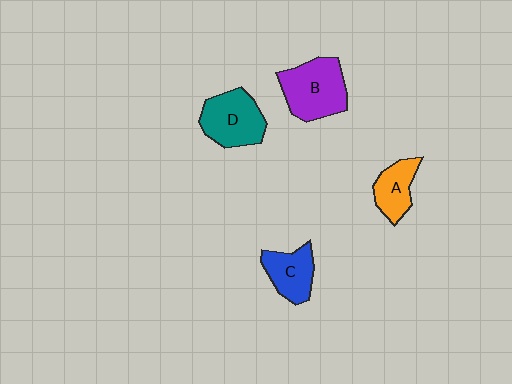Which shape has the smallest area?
Shape A (orange).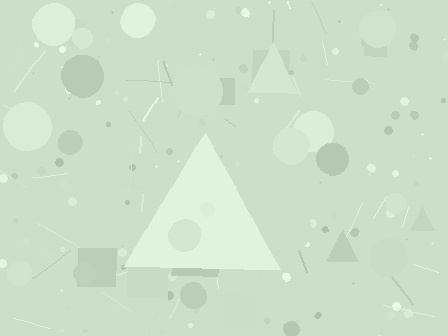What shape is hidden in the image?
A triangle is hidden in the image.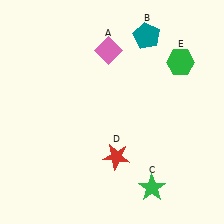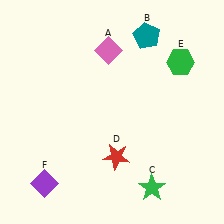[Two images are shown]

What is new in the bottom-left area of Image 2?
A purple diamond (F) was added in the bottom-left area of Image 2.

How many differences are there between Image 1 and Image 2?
There is 1 difference between the two images.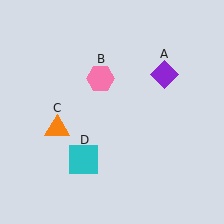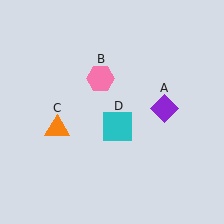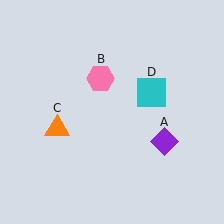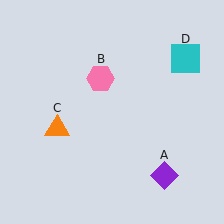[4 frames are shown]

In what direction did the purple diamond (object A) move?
The purple diamond (object A) moved down.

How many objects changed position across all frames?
2 objects changed position: purple diamond (object A), cyan square (object D).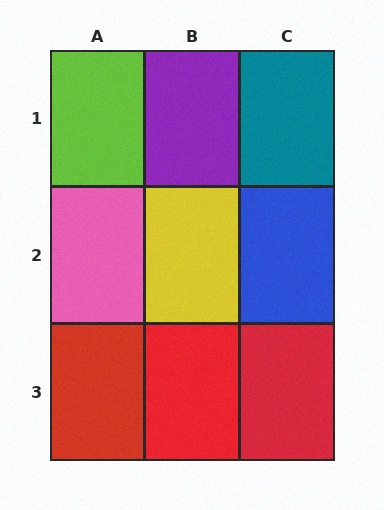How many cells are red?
3 cells are red.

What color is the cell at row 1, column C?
Teal.